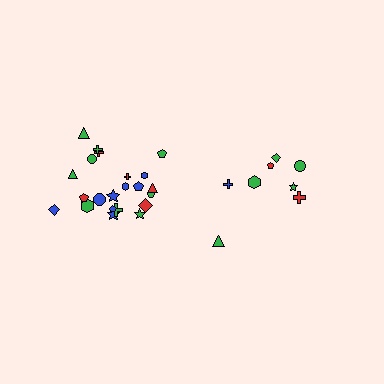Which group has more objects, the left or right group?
The left group.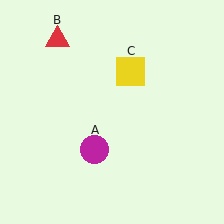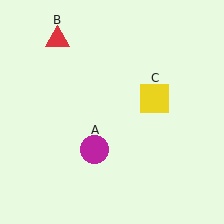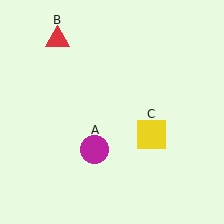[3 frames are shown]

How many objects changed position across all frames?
1 object changed position: yellow square (object C).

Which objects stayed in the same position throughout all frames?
Magenta circle (object A) and red triangle (object B) remained stationary.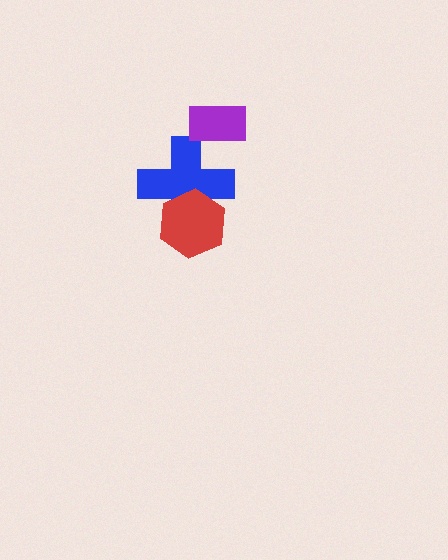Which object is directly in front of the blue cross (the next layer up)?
The purple rectangle is directly in front of the blue cross.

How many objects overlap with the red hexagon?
1 object overlaps with the red hexagon.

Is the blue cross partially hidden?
Yes, it is partially covered by another shape.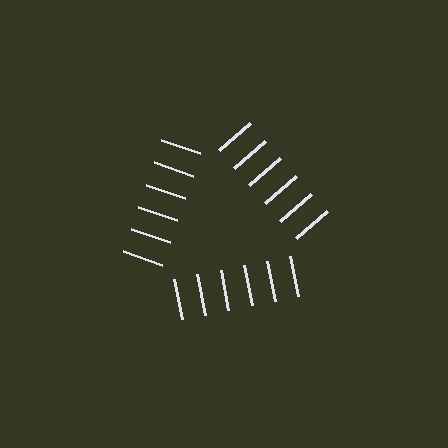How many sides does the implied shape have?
3 sides — the line-ends trace a triangle.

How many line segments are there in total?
18 — 6 along each of the 3 edges.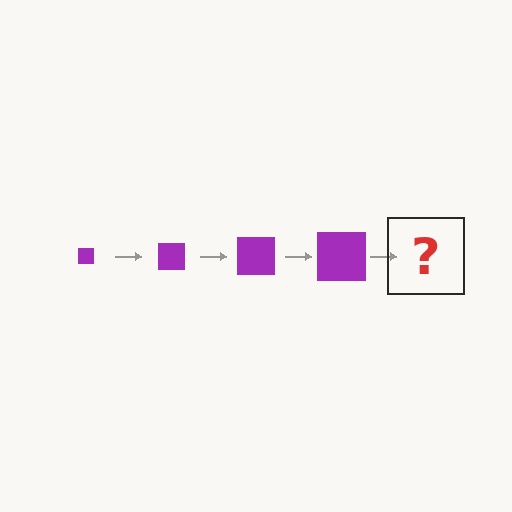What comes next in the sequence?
The next element should be a purple square, larger than the previous one.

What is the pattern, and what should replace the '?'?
The pattern is that the square gets progressively larger each step. The '?' should be a purple square, larger than the previous one.